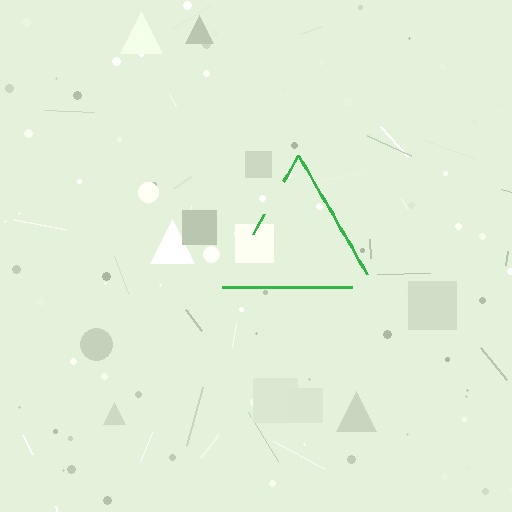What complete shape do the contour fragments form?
The contour fragments form a triangle.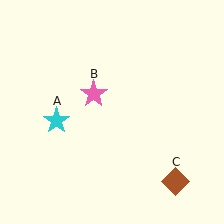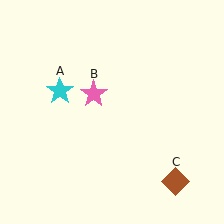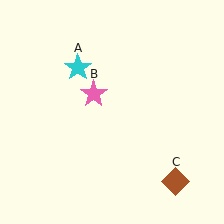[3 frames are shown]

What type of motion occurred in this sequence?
The cyan star (object A) rotated clockwise around the center of the scene.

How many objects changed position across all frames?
1 object changed position: cyan star (object A).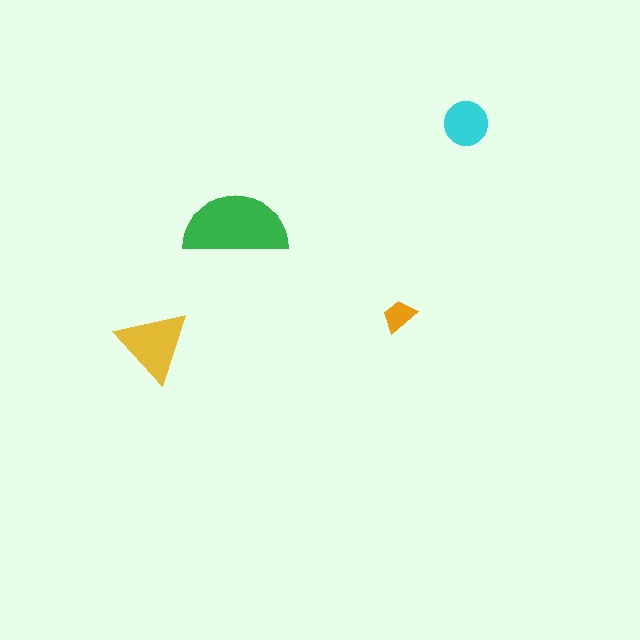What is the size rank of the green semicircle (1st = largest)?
1st.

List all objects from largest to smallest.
The green semicircle, the yellow triangle, the cyan circle, the orange trapezoid.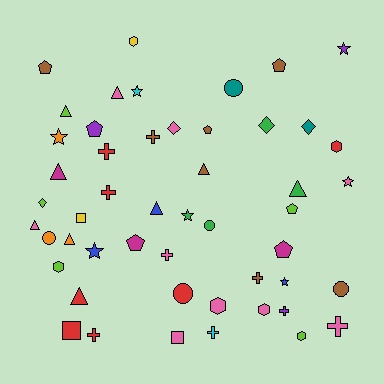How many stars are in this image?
There are 7 stars.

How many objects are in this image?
There are 50 objects.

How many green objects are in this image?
There are 4 green objects.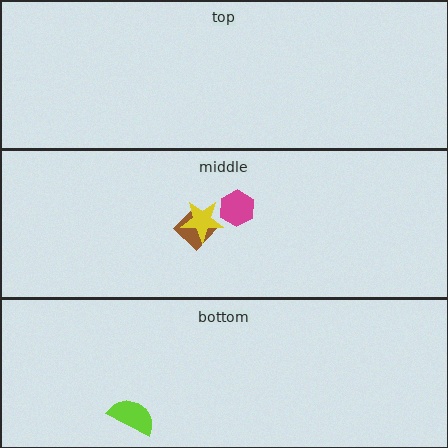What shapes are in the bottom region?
The lime semicircle.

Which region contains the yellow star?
The middle region.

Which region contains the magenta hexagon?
The middle region.